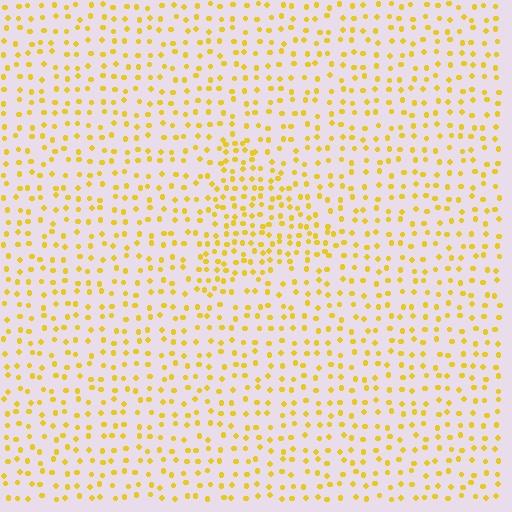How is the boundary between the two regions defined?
The boundary is defined by a change in element density (approximately 1.7x ratio). All elements are the same color, size, and shape.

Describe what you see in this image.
The image contains small yellow elements arranged at two different densities. A triangle-shaped region is visible where the elements are more densely packed than the surrounding area.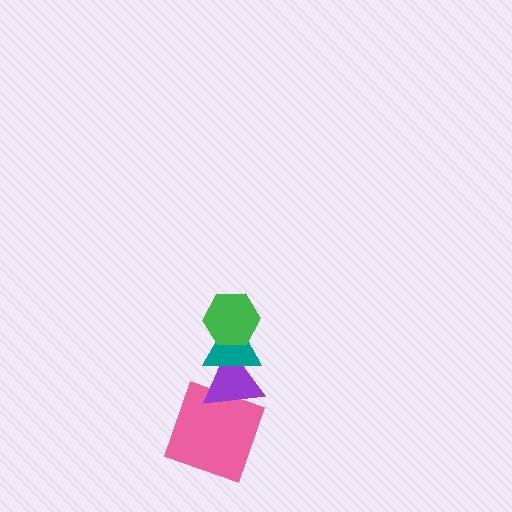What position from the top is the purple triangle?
The purple triangle is 3rd from the top.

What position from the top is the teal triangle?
The teal triangle is 2nd from the top.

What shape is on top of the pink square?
The purple triangle is on top of the pink square.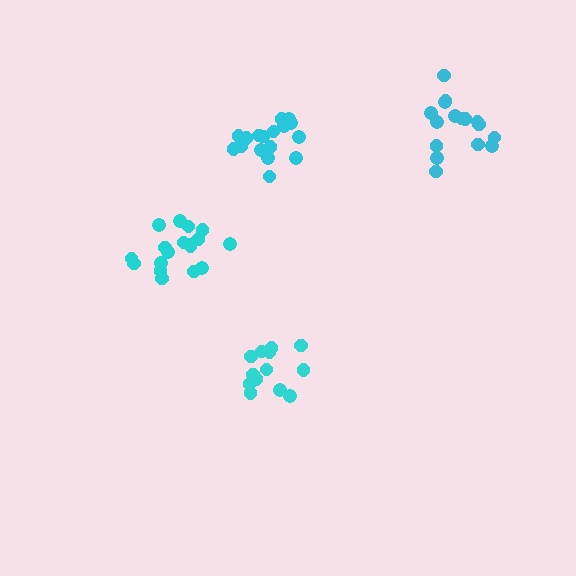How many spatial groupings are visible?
There are 4 spatial groupings.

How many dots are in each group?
Group 1: 19 dots, Group 2: 13 dots, Group 3: 16 dots, Group 4: 18 dots (66 total).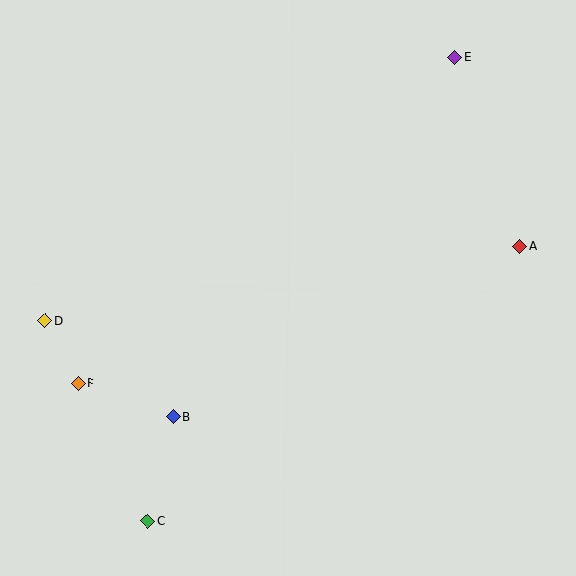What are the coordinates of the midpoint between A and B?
The midpoint between A and B is at (346, 332).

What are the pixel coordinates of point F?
Point F is at (78, 384).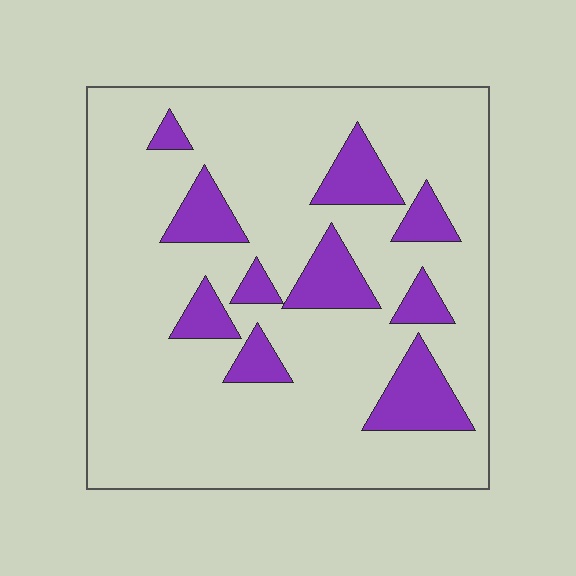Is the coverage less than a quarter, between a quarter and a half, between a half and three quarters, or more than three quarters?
Less than a quarter.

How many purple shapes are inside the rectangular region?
10.